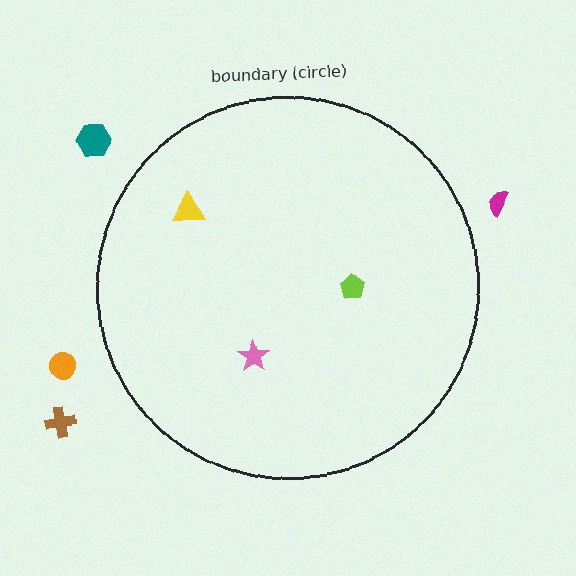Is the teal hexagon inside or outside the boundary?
Outside.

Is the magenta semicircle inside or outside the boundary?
Outside.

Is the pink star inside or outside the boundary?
Inside.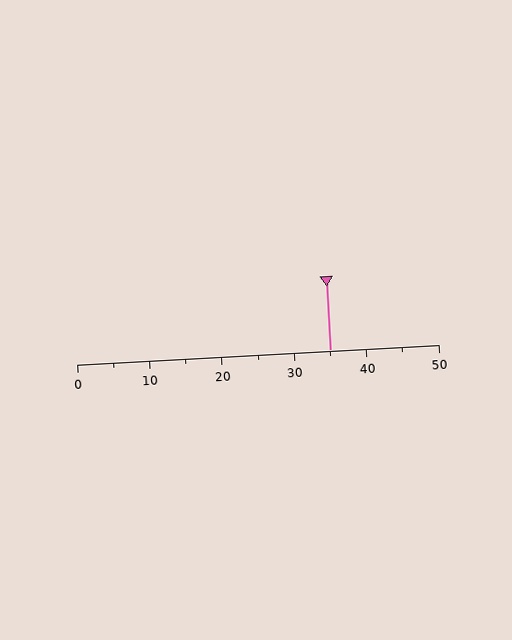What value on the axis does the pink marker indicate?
The marker indicates approximately 35.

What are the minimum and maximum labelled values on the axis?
The axis runs from 0 to 50.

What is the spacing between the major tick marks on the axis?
The major ticks are spaced 10 apart.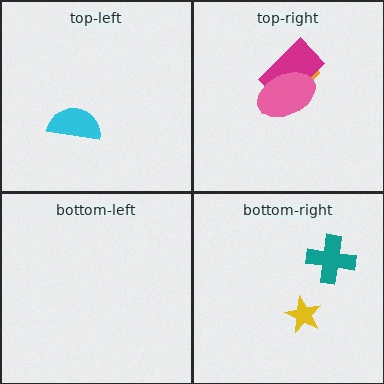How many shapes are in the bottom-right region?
2.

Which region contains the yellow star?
The bottom-right region.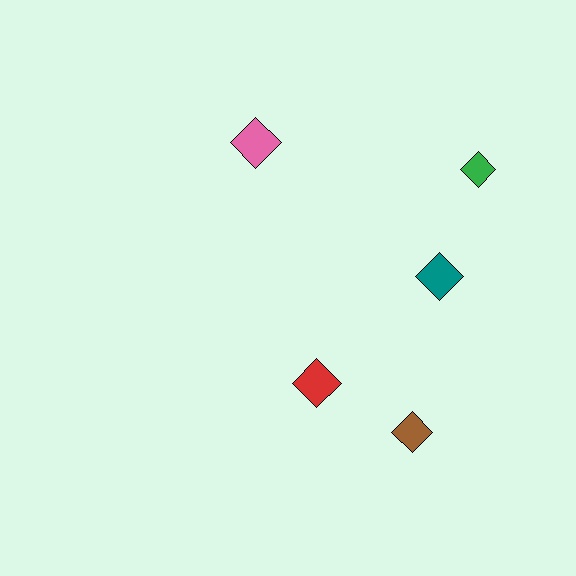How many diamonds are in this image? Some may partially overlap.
There are 5 diamonds.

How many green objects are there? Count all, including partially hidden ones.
There is 1 green object.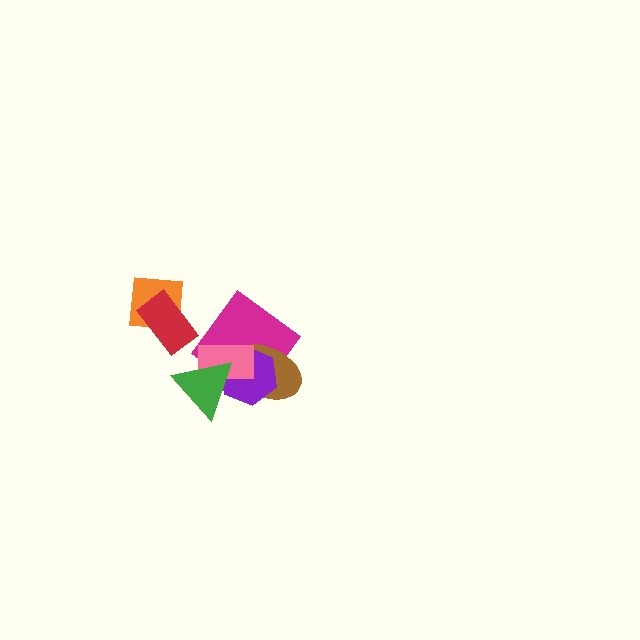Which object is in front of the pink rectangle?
The green triangle is in front of the pink rectangle.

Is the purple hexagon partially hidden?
Yes, it is partially covered by another shape.